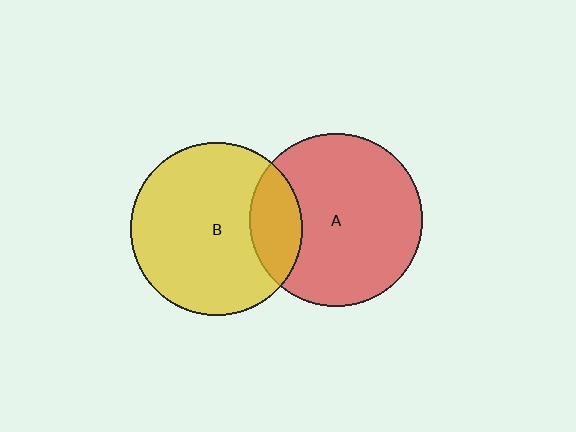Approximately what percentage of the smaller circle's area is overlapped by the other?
Approximately 20%.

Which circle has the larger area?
Circle A (red).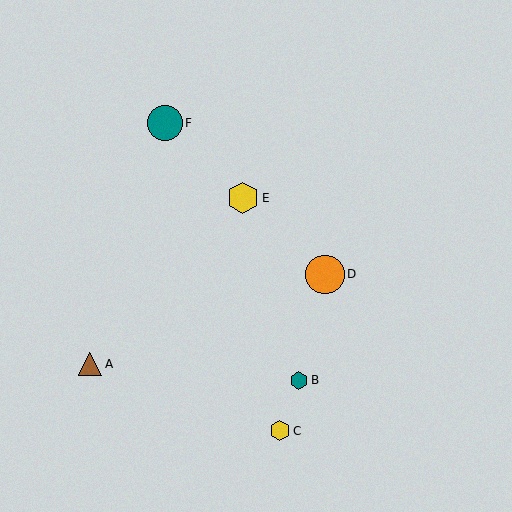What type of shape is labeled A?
Shape A is a brown triangle.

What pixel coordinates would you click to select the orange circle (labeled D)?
Click at (325, 274) to select the orange circle D.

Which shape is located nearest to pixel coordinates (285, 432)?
The yellow hexagon (labeled C) at (280, 431) is nearest to that location.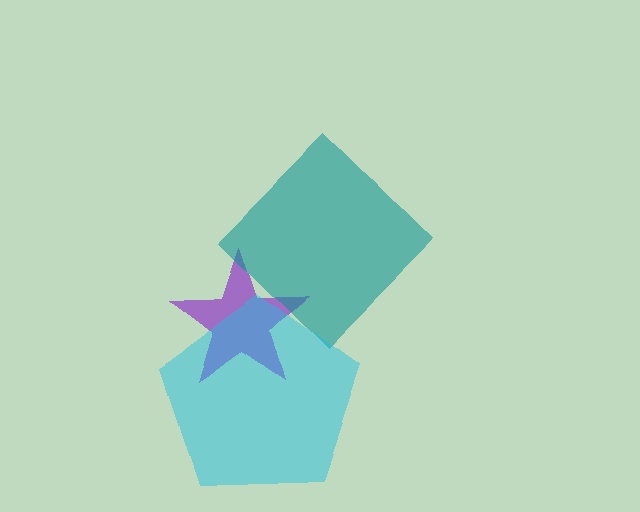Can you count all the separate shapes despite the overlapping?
Yes, there are 3 separate shapes.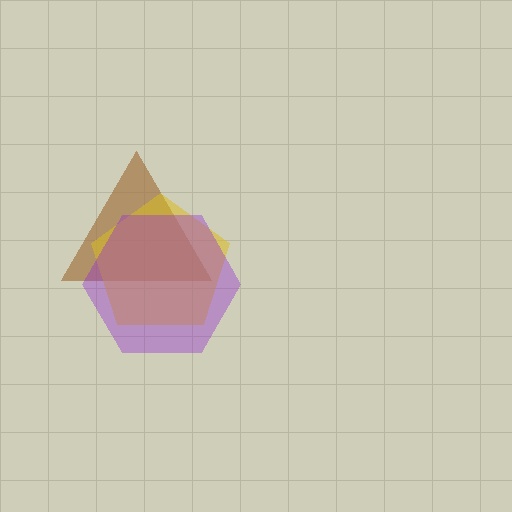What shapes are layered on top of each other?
The layered shapes are: a brown triangle, a yellow pentagon, a purple hexagon.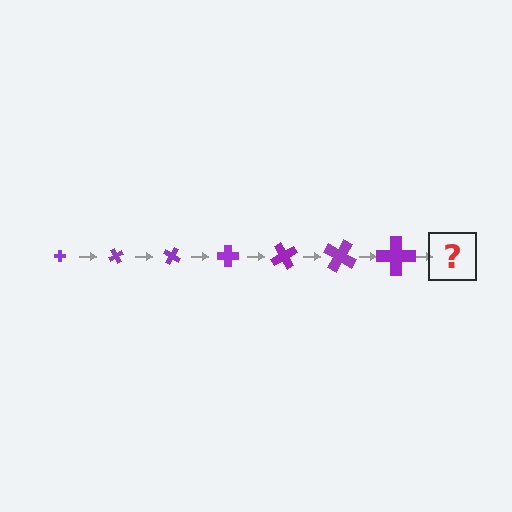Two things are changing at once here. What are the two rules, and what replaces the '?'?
The two rules are that the cross grows larger each step and it rotates 60 degrees each step. The '?' should be a cross, larger than the previous one and rotated 420 degrees from the start.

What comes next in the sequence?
The next element should be a cross, larger than the previous one and rotated 420 degrees from the start.